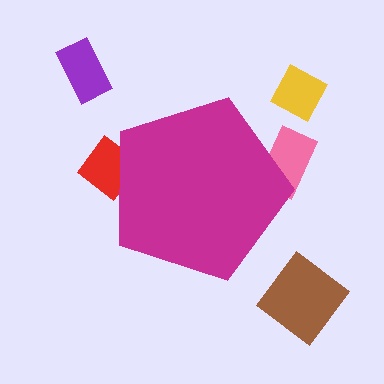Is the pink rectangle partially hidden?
Yes, the pink rectangle is partially hidden behind the magenta pentagon.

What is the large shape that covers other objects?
A magenta pentagon.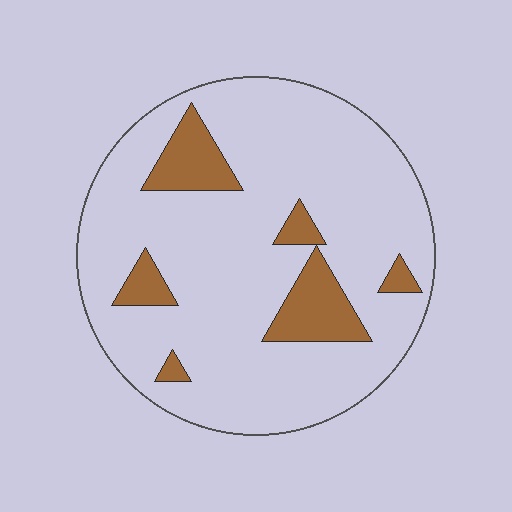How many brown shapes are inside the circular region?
6.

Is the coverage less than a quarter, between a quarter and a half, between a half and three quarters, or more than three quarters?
Less than a quarter.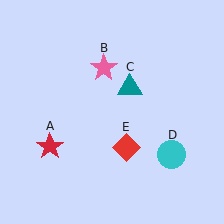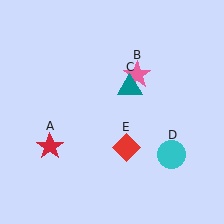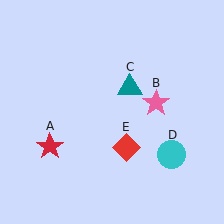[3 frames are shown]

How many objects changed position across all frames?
1 object changed position: pink star (object B).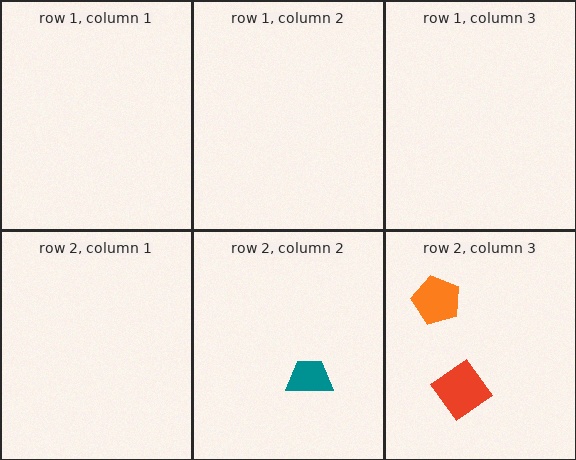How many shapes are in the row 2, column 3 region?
2.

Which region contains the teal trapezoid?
The row 2, column 2 region.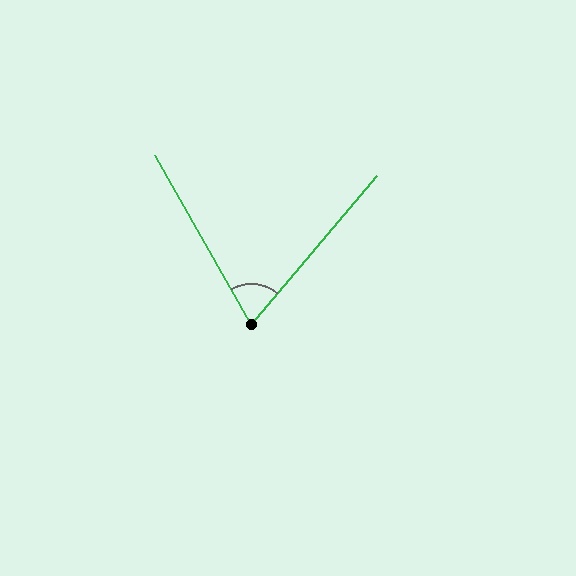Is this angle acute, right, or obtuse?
It is acute.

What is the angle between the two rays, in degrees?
Approximately 70 degrees.